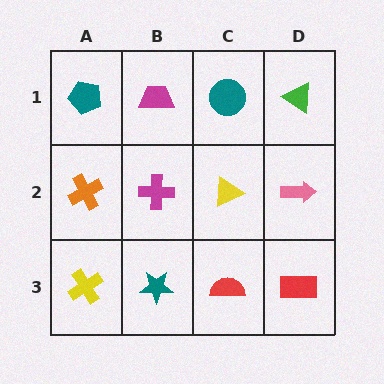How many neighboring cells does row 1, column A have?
2.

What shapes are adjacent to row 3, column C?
A yellow triangle (row 2, column C), a teal star (row 3, column B), a red rectangle (row 3, column D).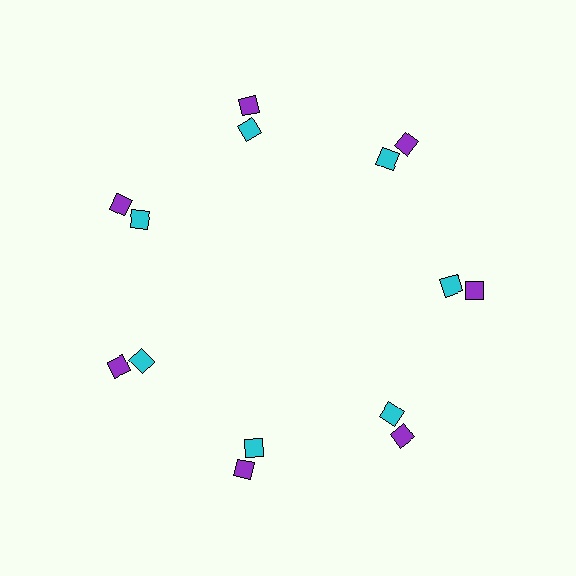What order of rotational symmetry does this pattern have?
This pattern has 7-fold rotational symmetry.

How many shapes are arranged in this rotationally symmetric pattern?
There are 14 shapes, arranged in 7 groups of 2.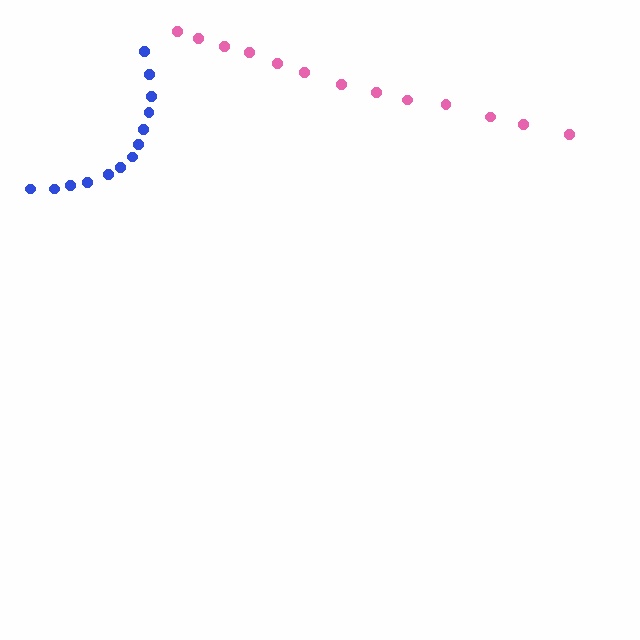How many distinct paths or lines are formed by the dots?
There are 2 distinct paths.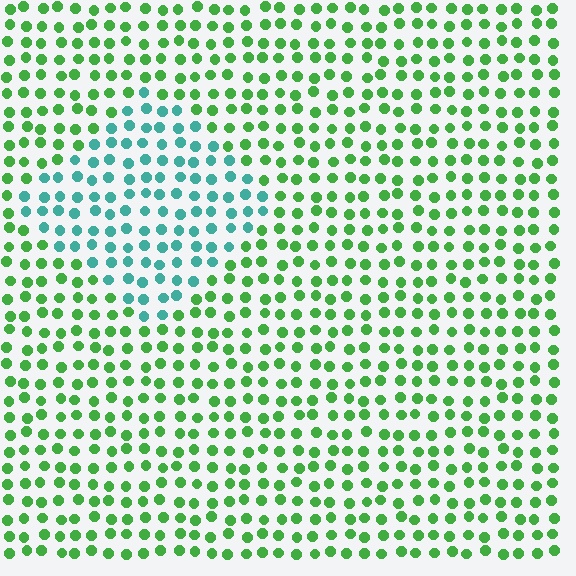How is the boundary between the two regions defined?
The boundary is defined purely by a slight shift in hue (about 53 degrees). Spacing, size, and orientation are identical on both sides.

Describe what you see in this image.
The image is filled with small green elements in a uniform arrangement. A diamond-shaped region is visible where the elements are tinted to a slightly different hue, forming a subtle color boundary.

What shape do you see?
I see a diamond.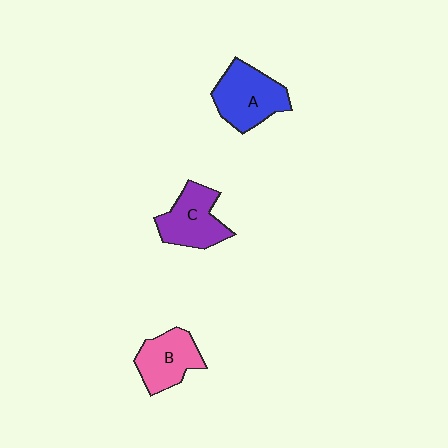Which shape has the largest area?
Shape A (blue).